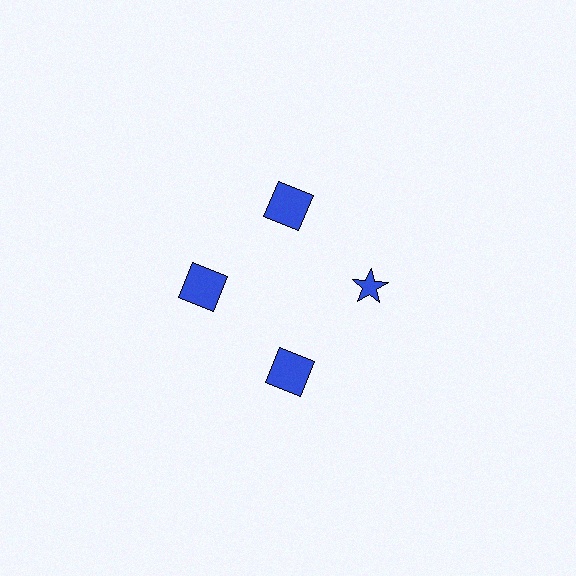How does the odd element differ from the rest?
It has a different shape: star instead of square.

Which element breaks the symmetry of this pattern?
The blue star at roughly the 3 o'clock position breaks the symmetry. All other shapes are blue squares.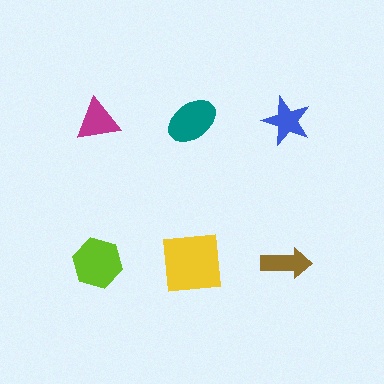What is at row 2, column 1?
A lime hexagon.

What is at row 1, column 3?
A blue star.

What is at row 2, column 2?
A yellow square.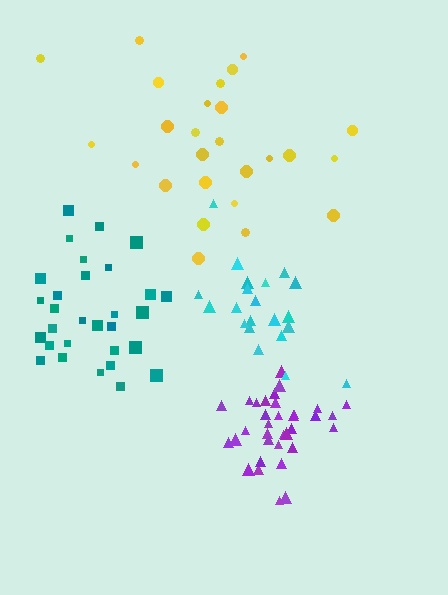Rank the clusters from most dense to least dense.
purple, cyan, teal, yellow.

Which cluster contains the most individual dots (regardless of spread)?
Purple (34).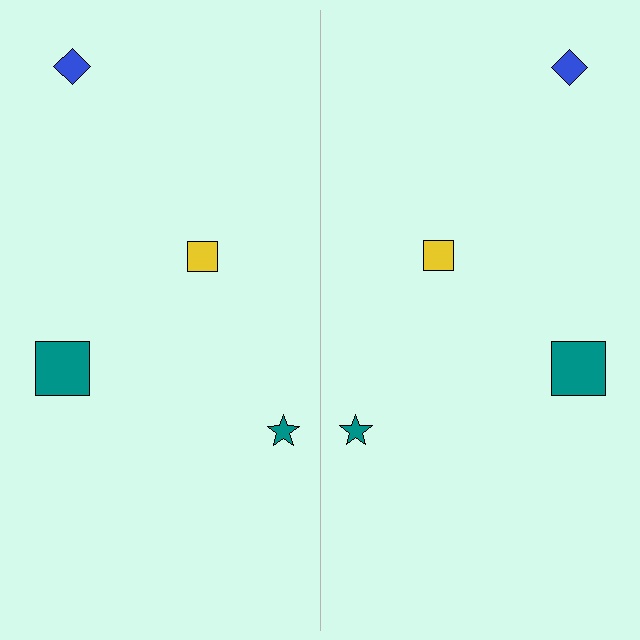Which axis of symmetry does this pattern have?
The pattern has a vertical axis of symmetry running through the center of the image.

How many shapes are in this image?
There are 8 shapes in this image.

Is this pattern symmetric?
Yes, this pattern has bilateral (reflection) symmetry.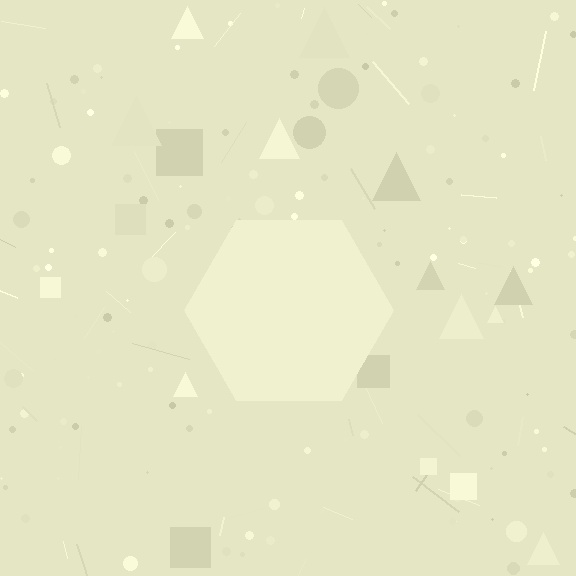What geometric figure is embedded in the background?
A hexagon is embedded in the background.